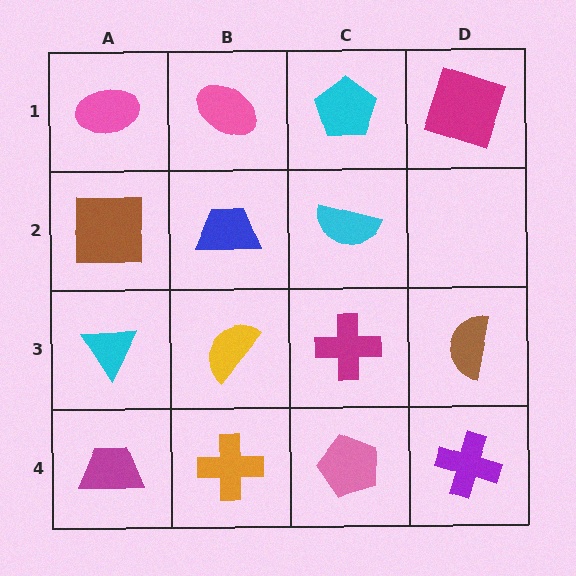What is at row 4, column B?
An orange cross.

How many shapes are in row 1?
4 shapes.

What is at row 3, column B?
A yellow semicircle.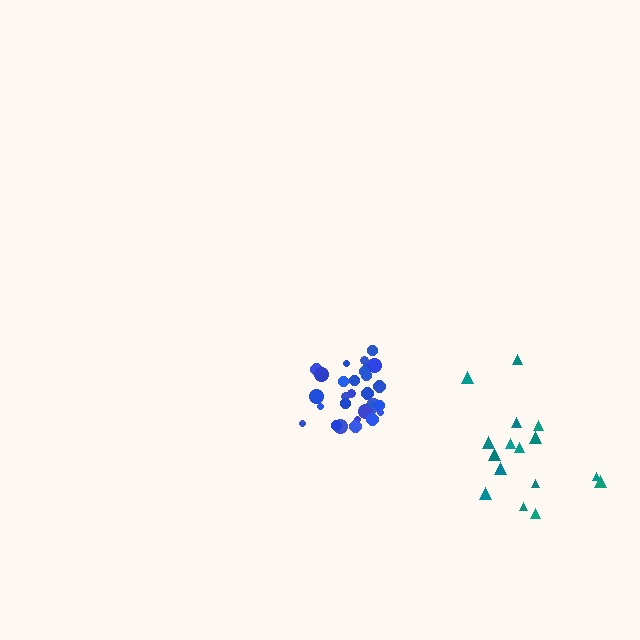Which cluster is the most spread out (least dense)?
Teal.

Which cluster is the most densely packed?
Blue.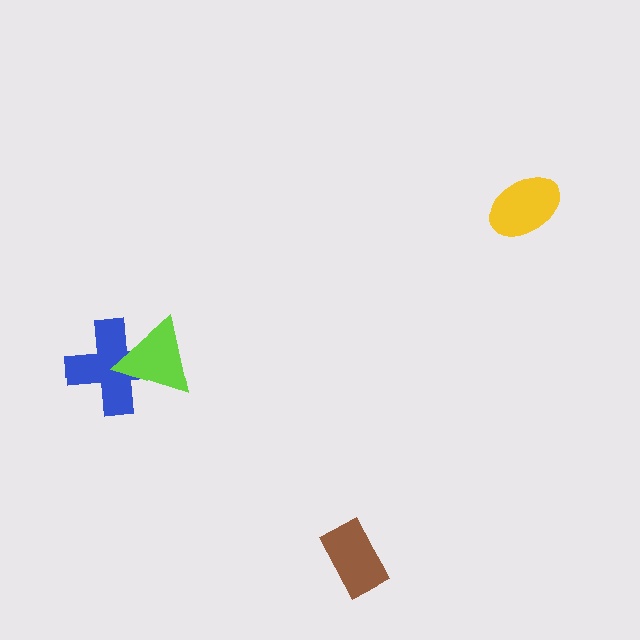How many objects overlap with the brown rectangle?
0 objects overlap with the brown rectangle.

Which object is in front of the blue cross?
The lime triangle is in front of the blue cross.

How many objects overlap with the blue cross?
1 object overlaps with the blue cross.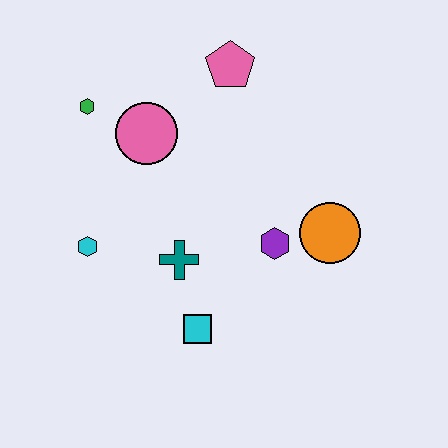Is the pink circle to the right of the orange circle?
No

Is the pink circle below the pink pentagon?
Yes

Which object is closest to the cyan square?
The teal cross is closest to the cyan square.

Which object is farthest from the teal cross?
The pink pentagon is farthest from the teal cross.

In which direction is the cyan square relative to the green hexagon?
The cyan square is below the green hexagon.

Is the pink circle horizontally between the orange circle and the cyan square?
No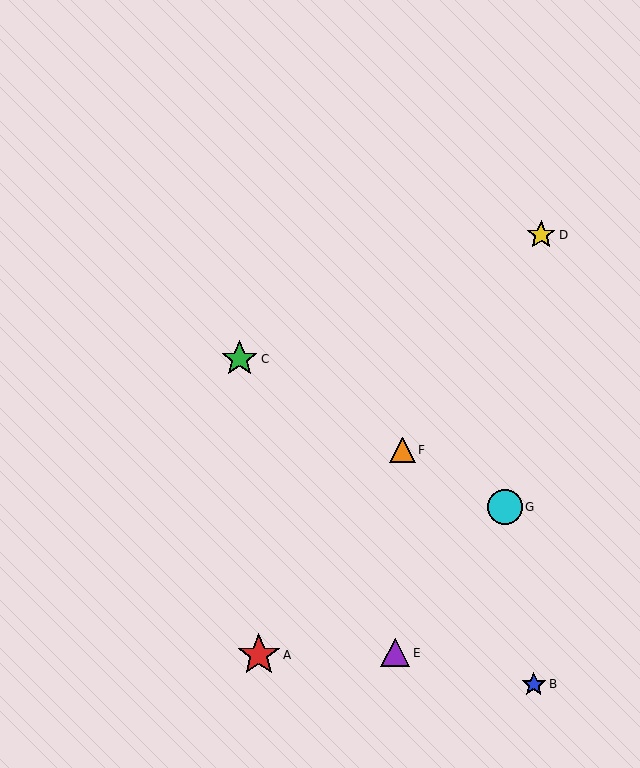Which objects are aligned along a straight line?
Objects C, F, G are aligned along a straight line.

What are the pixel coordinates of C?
Object C is at (240, 359).